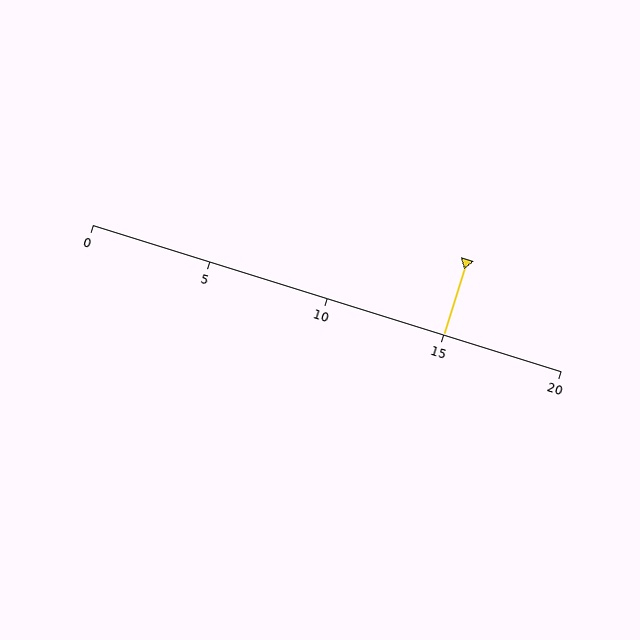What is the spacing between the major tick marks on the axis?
The major ticks are spaced 5 apart.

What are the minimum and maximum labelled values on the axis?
The axis runs from 0 to 20.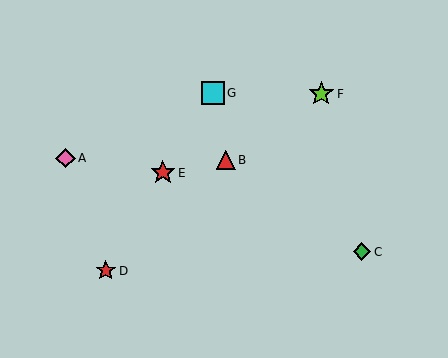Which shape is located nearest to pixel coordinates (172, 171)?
The red star (labeled E) at (163, 173) is nearest to that location.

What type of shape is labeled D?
Shape D is a red star.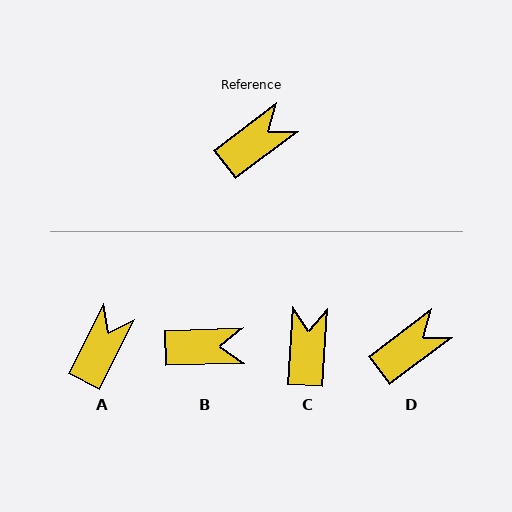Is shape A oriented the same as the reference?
No, it is off by about 27 degrees.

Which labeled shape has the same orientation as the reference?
D.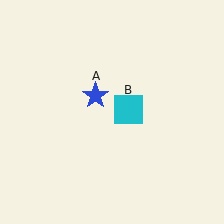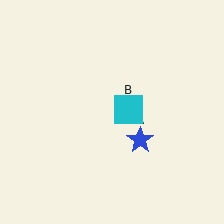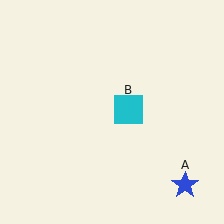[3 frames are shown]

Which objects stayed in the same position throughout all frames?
Cyan square (object B) remained stationary.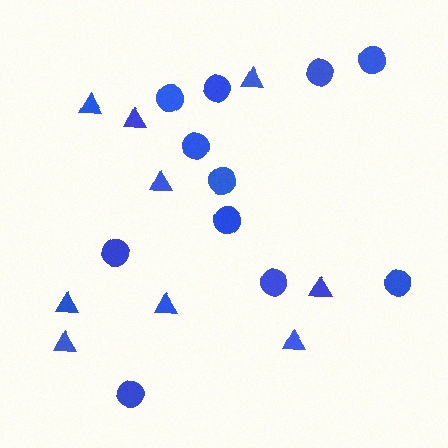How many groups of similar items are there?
There are 2 groups: one group of circles (11) and one group of triangles (9).